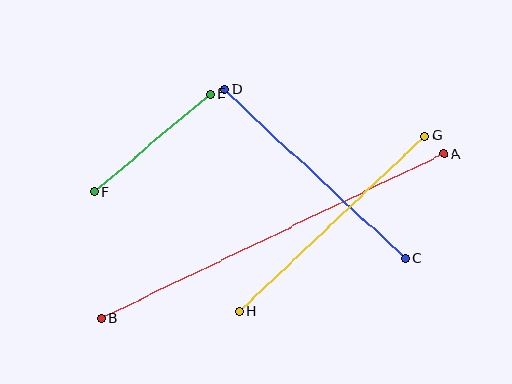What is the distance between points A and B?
The distance is approximately 380 pixels.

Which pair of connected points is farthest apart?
Points A and B are farthest apart.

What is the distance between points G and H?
The distance is approximately 256 pixels.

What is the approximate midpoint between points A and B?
The midpoint is at approximately (272, 236) pixels.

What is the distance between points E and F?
The distance is approximately 151 pixels.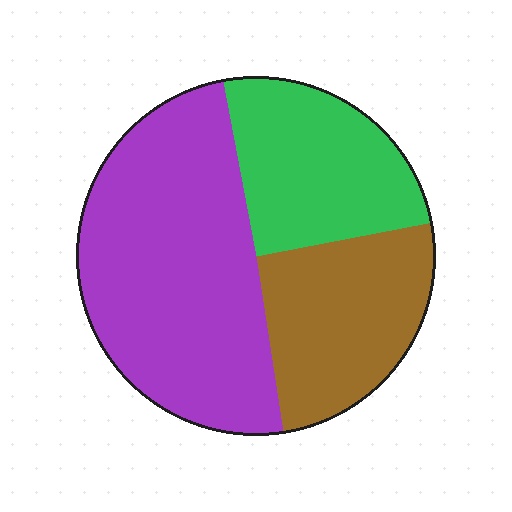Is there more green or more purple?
Purple.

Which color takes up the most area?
Purple, at roughly 50%.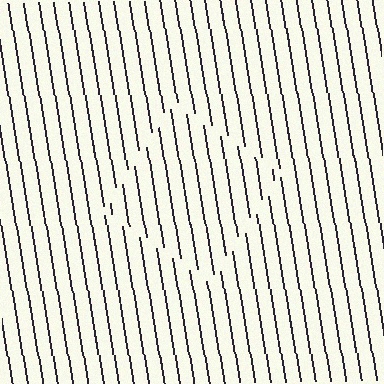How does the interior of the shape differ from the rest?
The interior of the shape contains the same grating, shifted by half a period — the contour is defined by the phase discontinuity where line-ends from the inner and outer gratings abut.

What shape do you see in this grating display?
An illusory square. The interior of the shape contains the same grating, shifted by half a period — the contour is defined by the phase discontinuity where line-ends from the inner and outer gratings abut.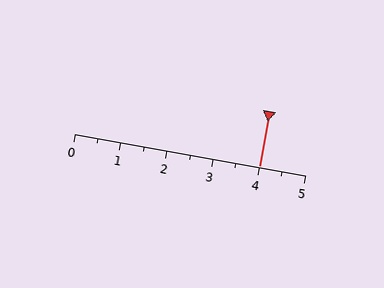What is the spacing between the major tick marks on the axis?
The major ticks are spaced 1 apart.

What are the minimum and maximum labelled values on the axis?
The axis runs from 0 to 5.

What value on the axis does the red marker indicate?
The marker indicates approximately 4.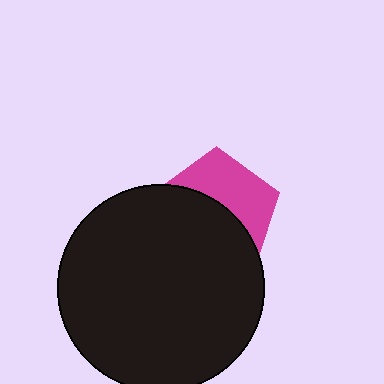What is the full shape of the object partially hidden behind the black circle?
The partially hidden object is a magenta pentagon.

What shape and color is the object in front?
The object in front is a black circle.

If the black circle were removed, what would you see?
You would see the complete magenta pentagon.